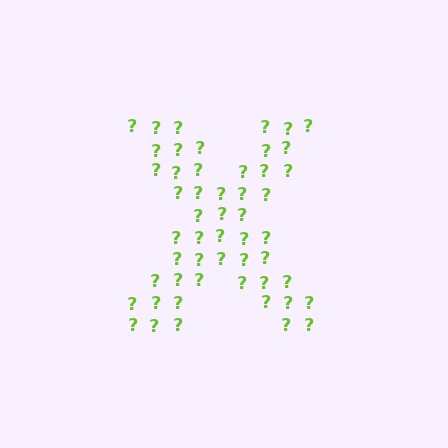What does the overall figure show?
The overall figure shows the letter X.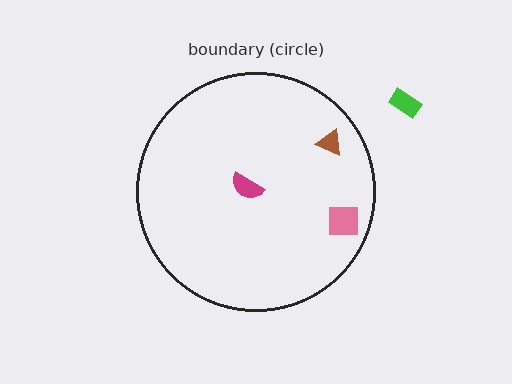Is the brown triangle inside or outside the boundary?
Inside.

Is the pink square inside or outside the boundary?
Inside.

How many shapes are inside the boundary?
3 inside, 1 outside.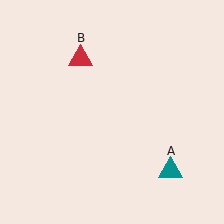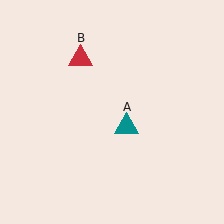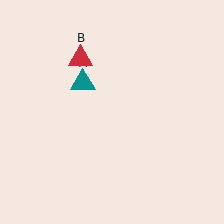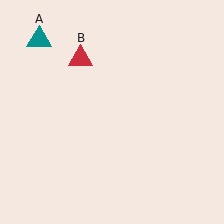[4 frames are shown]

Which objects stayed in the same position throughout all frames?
Red triangle (object B) remained stationary.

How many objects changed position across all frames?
1 object changed position: teal triangle (object A).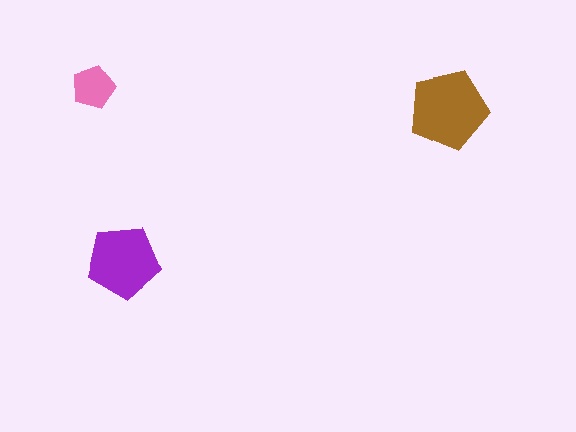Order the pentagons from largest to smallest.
the brown one, the purple one, the pink one.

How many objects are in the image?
There are 3 objects in the image.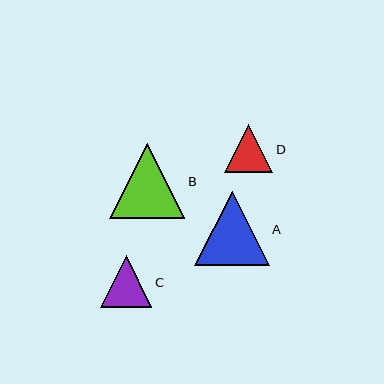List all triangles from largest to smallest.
From largest to smallest: B, A, C, D.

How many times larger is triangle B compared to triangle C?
Triangle B is approximately 1.5 times the size of triangle C.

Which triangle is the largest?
Triangle B is the largest with a size of approximately 75 pixels.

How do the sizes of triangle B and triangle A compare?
Triangle B and triangle A are approximately the same size.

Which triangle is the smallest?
Triangle D is the smallest with a size of approximately 48 pixels.